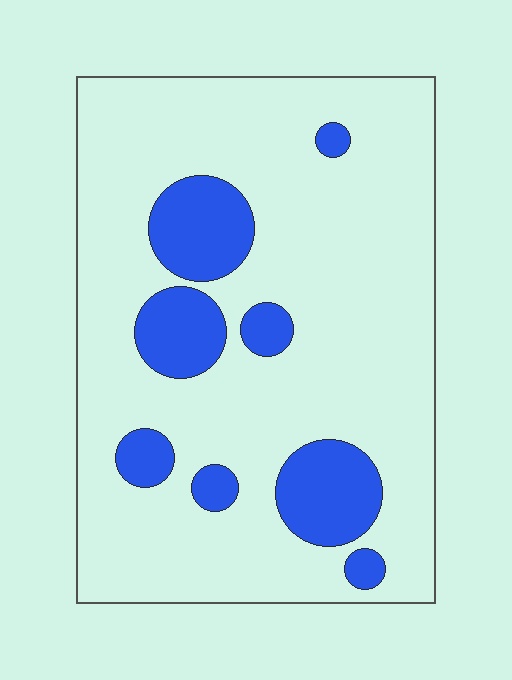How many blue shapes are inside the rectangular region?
8.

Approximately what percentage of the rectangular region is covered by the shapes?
Approximately 20%.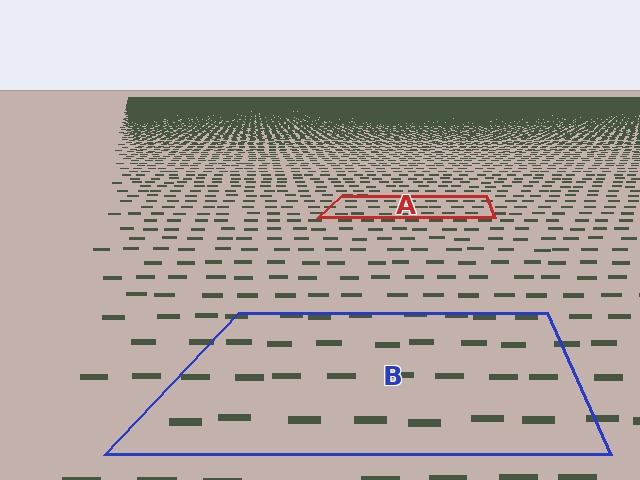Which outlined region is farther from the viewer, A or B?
Region A is farther from the viewer — the texture elements inside it appear smaller and more densely packed.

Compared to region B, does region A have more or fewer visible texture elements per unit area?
Region A has more texture elements per unit area — they are packed more densely because it is farther away.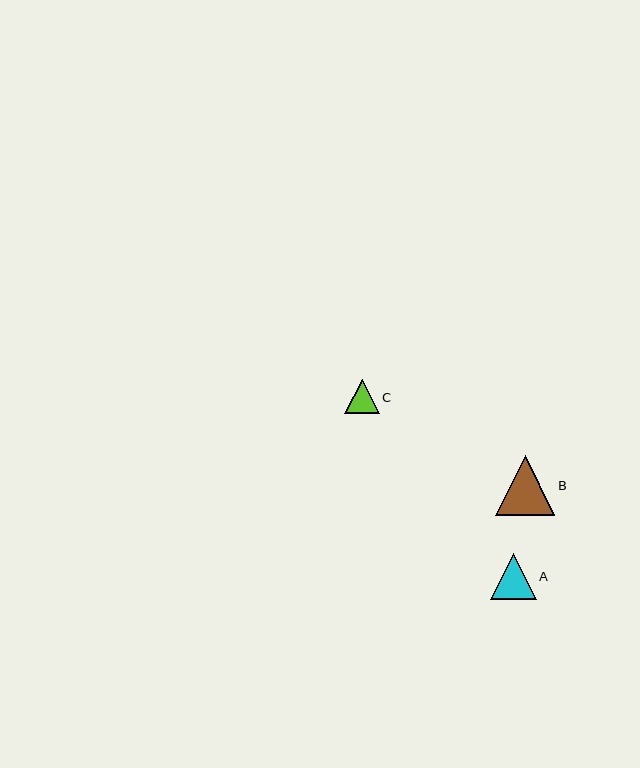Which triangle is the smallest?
Triangle C is the smallest with a size of approximately 35 pixels.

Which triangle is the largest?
Triangle B is the largest with a size of approximately 59 pixels.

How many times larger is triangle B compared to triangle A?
Triangle B is approximately 1.3 times the size of triangle A.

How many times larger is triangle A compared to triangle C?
Triangle A is approximately 1.3 times the size of triangle C.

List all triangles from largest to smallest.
From largest to smallest: B, A, C.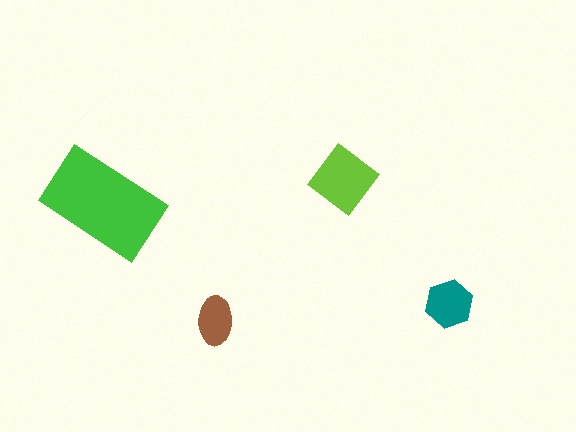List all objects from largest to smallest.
The green rectangle, the lime diamond, the teal hexagon, the brown ellipse.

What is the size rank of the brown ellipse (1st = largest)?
4th.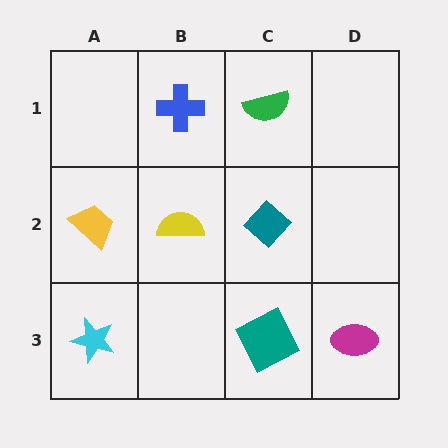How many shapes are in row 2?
3 shapes.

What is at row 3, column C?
A teal square.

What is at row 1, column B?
A blue cross.